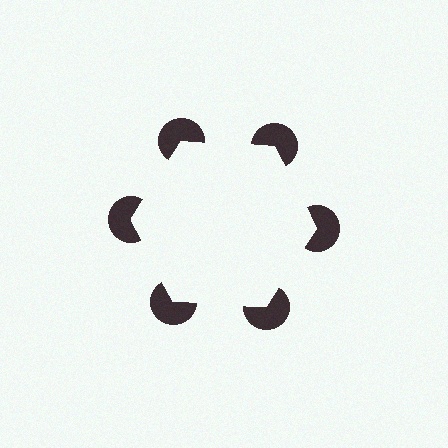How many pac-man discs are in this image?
There are 6 — one at each vertex of the illusory hexagon.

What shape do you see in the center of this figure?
An illusory hexagon — its edges are inferred from the aligned wedge cuts in the pac-man discs, not physically drawn.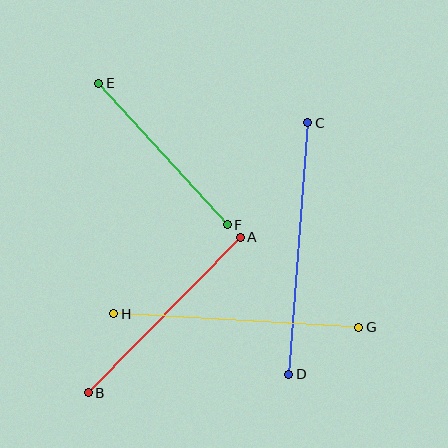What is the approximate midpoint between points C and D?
The midpoint is at approximately (298, 249) pixels.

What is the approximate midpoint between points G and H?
The midpoint is at approximately (236, 321) pixels.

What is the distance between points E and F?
The distance is approximately 191 pixels.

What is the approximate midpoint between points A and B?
The midpoint is at approximately (164, 315) pixels.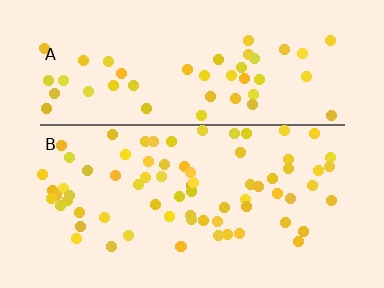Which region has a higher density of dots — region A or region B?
B (the bottom).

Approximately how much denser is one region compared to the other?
Approximately 1.5× — region B over region A.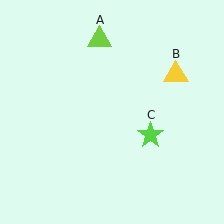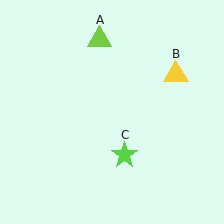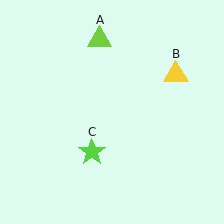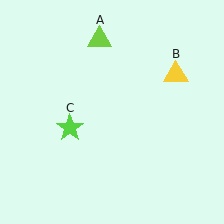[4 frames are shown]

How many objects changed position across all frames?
1 object changed position: lime star (object C).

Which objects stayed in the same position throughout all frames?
Lime triangle (object A) and yellow triangle (object B) remained stationary.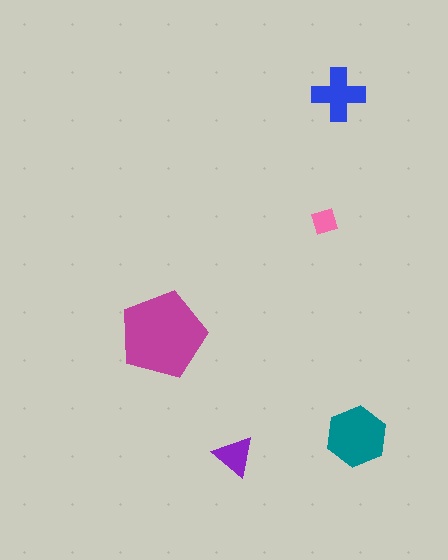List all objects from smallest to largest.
The pink diamond, the purple triangle, the blue cross, the teal hexagon, the magenta pentagon.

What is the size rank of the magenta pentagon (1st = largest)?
1st.